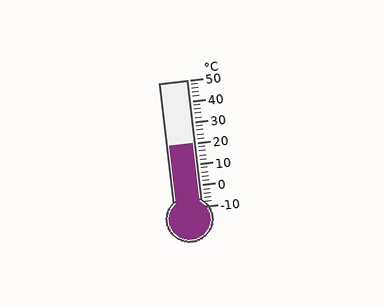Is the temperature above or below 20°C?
The temperature is at 20°C.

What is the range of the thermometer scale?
The thermometer scale ranges from -10°C to 50°C.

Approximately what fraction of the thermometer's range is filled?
The thermometer is filled to approximately 50% of its range.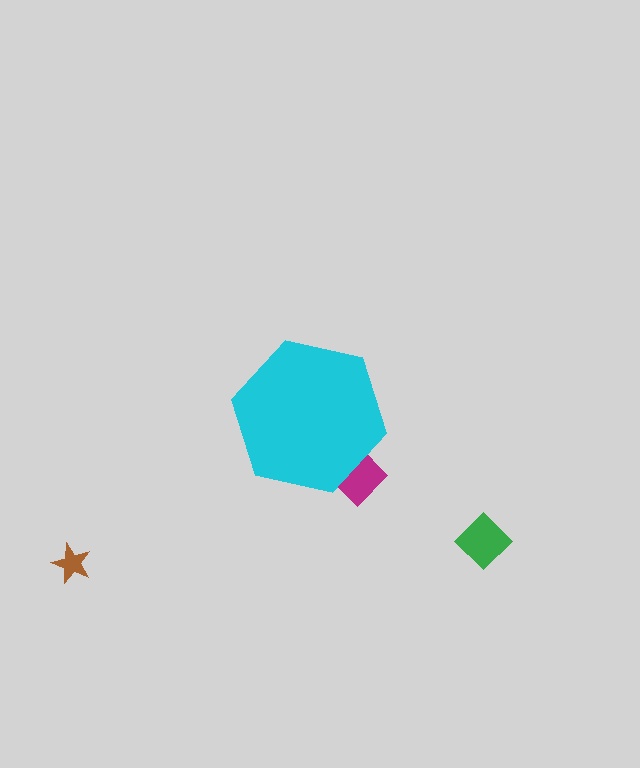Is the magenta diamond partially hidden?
Yes, the magenta diamond is partially hidden behind the cyan hexagon.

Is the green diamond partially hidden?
No, the green diamond is fully visible.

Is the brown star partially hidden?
No, the brown star is fully visible.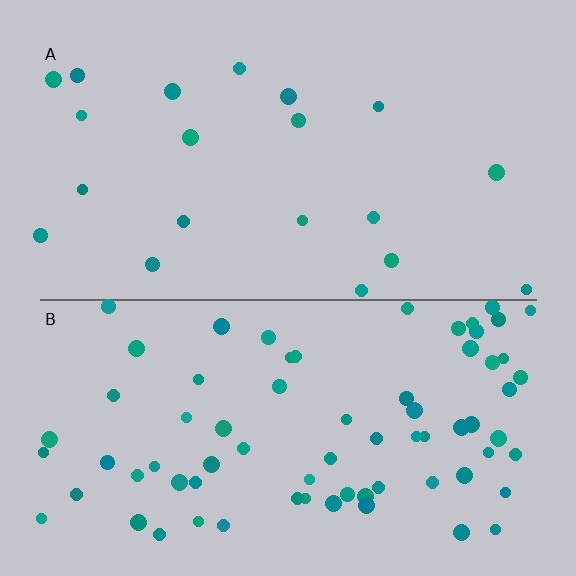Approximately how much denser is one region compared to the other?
Approximately 3.6× — region B over region A.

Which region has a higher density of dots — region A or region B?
B (the bottom).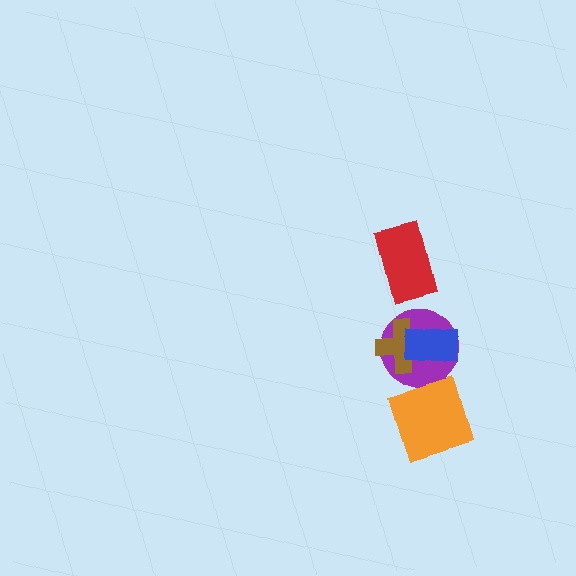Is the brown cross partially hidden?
Yes, it is partially covered by another shape.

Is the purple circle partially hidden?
Yes, it is partially covered by another shape.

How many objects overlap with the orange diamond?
1 object overlaps with the orange diamond.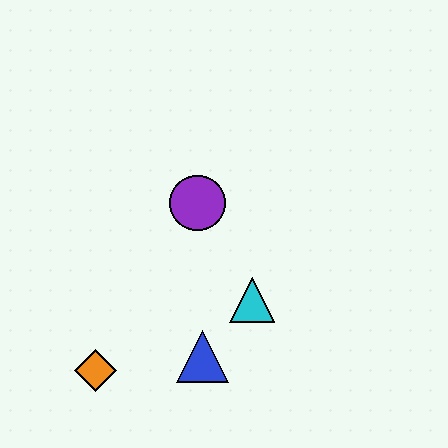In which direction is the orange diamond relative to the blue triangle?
The orange diamond is to the left of the blue triangle.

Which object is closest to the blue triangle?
The cyan triangle is closest to the blue triangle.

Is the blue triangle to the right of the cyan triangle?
No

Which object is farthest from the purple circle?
The orange diamond is farthest from the purple circle.